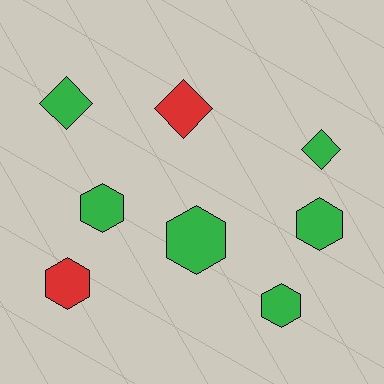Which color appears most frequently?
Green, with 6 objects.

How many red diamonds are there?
There is 1 red diamond.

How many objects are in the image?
There are 8 objects.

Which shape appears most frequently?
Hexagon, with 5 objects.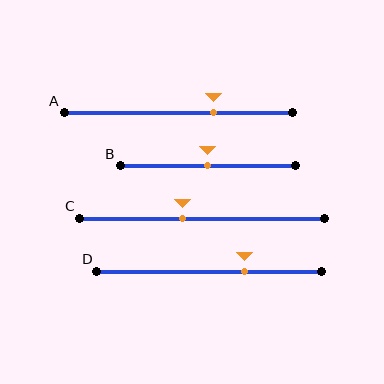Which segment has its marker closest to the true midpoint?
Segment B has its marker closest to the true midpoint.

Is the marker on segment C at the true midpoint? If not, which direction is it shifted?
No, the marker on segment C is shifted to the left by about 8% of the segment length.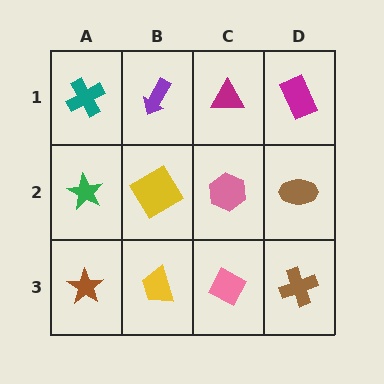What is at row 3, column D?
A brown cross.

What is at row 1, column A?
A teal cross.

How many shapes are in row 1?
4 shapes.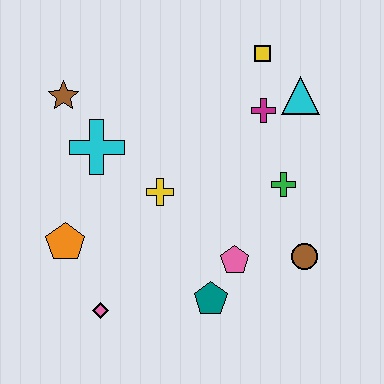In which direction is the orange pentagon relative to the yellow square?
The orange pentagon is to the left of the yellow square.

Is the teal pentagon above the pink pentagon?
No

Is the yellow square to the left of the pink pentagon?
No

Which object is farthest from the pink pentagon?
The brown star is farthest from the pink pentagon.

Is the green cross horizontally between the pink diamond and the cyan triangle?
Yes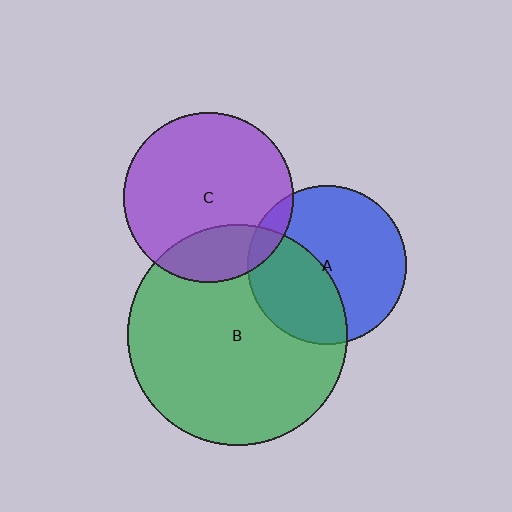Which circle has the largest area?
Circle B (green).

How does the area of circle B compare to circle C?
Approximately 1.7 times.